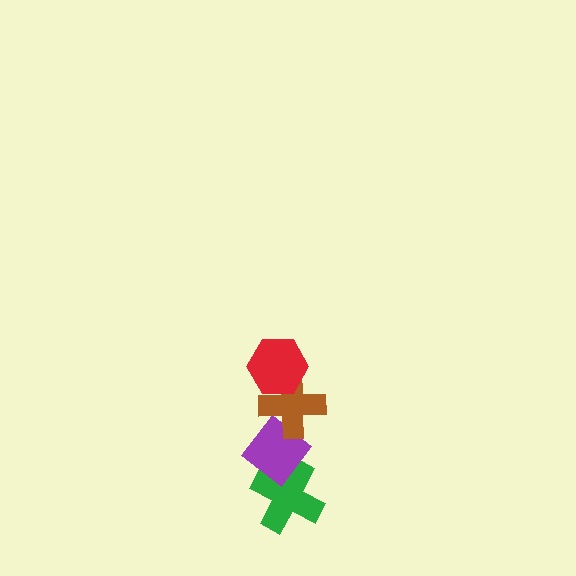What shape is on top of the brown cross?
The red hexagon is on top of the brown cross.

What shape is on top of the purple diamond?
The brown cross is on top of the purple diamond.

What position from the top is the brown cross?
The brown cross is 2nd from the top.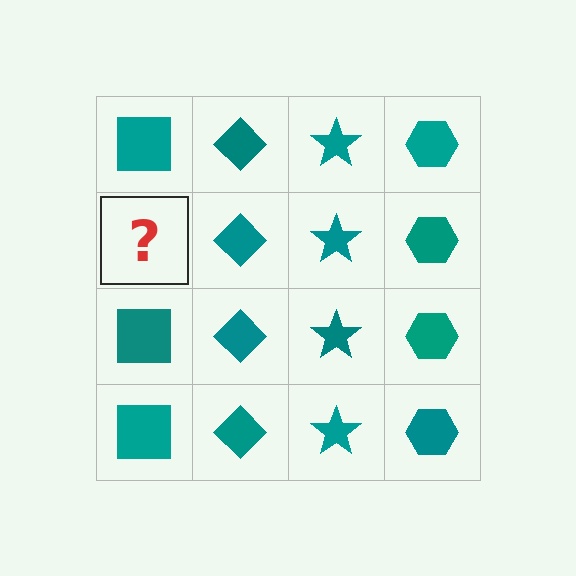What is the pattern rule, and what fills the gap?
The rule is that each column has a consistent shape. The gap should be filled with a teal square.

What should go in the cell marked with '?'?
The missing cell should contain a teal square.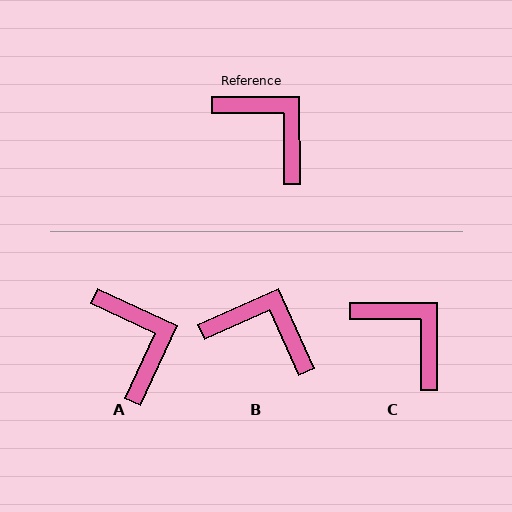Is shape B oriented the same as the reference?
No, it is off by about 24 degrees.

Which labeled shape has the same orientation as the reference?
C.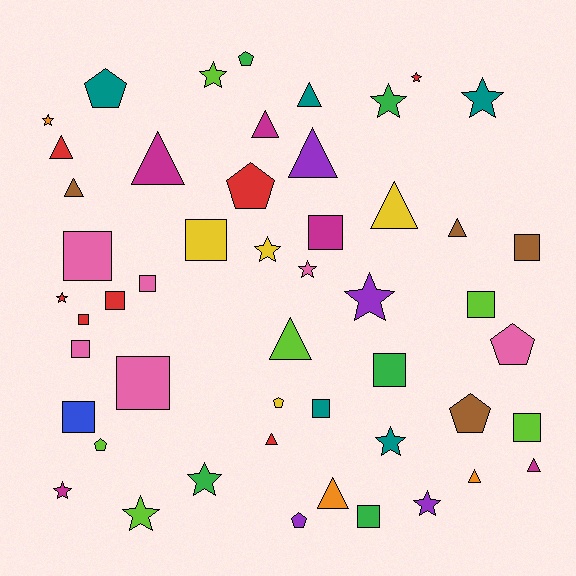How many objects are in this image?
There are 50 objects.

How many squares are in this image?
There are 15 squares.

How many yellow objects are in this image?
There are 4 yellow objects.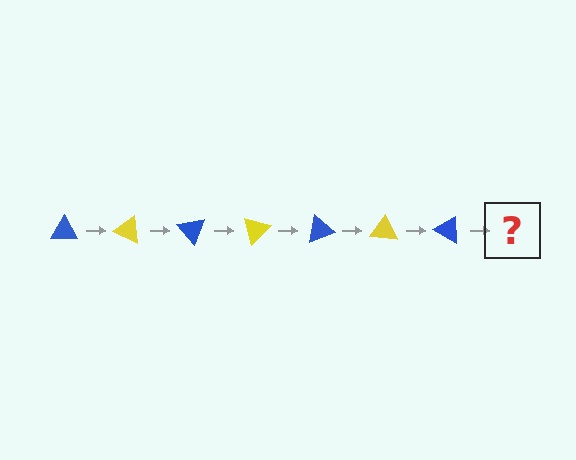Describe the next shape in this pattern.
It should be a yellow triangle, rotated 175 degrees from the start.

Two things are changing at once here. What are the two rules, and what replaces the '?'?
The two rules are that it rotates 25 degrees each step and the color cycles through blue and yellow. The '?' should be a yellow triangle, rotated 175 degrees from the start.